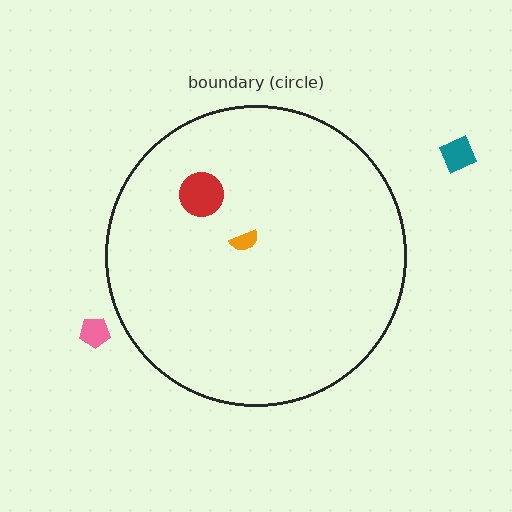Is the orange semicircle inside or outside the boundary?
Inside.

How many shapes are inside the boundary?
2 inside, 2 outside.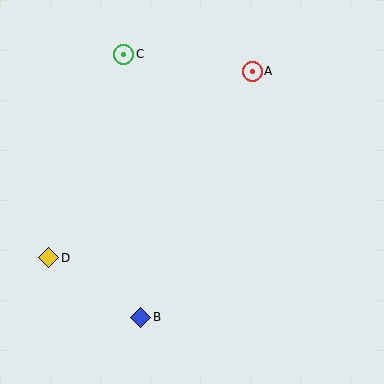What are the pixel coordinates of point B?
Point B is at (141, 317).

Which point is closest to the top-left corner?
Point C is closest to the top-left corner.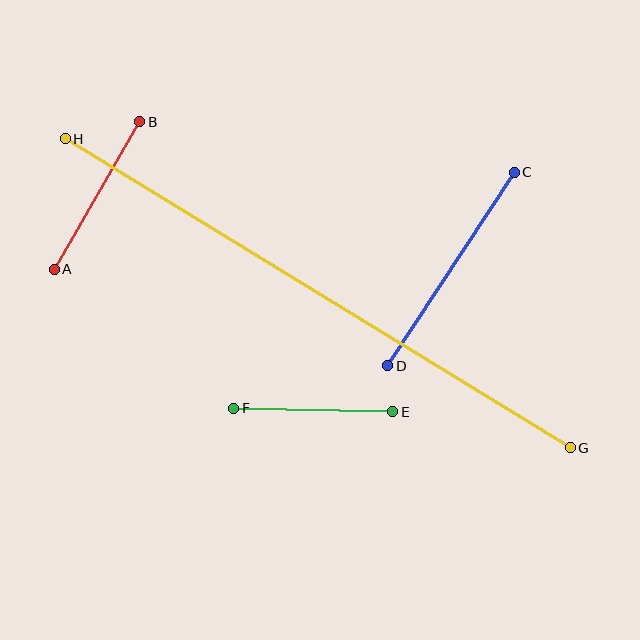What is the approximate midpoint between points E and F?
The midpoint is at approximately (313, 410) pixels.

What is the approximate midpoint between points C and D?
The midpoint is at approximately (451, 269) pixels.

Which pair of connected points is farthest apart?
Points G and H are farthest apart.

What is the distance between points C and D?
The distance is approximately 231 pixels.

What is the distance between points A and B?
The distance is approximately 170 pixels.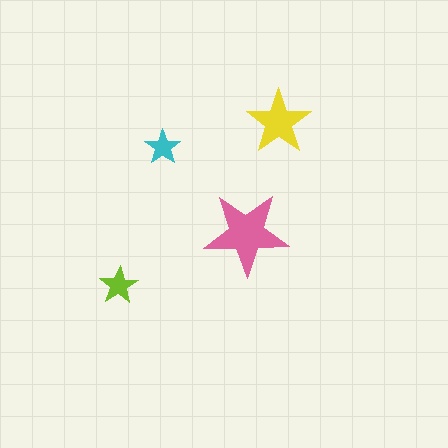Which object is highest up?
The yellow star is topmost.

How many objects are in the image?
There are 4 objects in the image.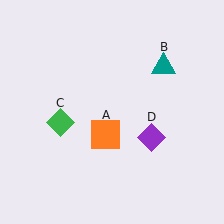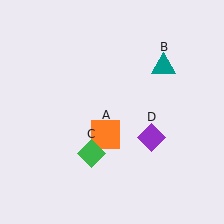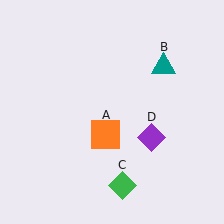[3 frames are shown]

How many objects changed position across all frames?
1 object changed position: green diamond (object C).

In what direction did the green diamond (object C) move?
The green diamond (object C) moved down and to the right.